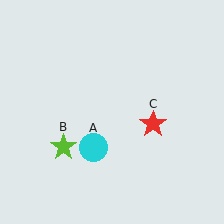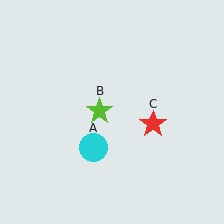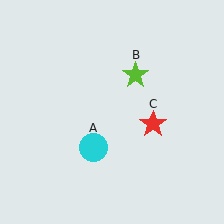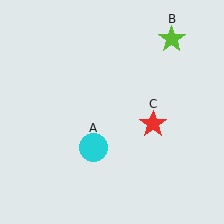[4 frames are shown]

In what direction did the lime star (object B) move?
The lime star (object B) moved up and to the right.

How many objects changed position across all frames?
1 object changed position: lime star (object B).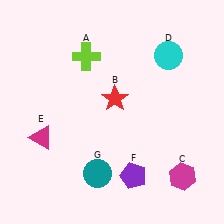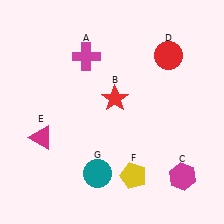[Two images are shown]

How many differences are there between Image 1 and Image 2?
There are 3 differences between the two images.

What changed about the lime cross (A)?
In Image 1, A is lime. In Image 2, it changed to magenta.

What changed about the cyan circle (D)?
In Image 1, D is cyan. In Image 2, it changed to red.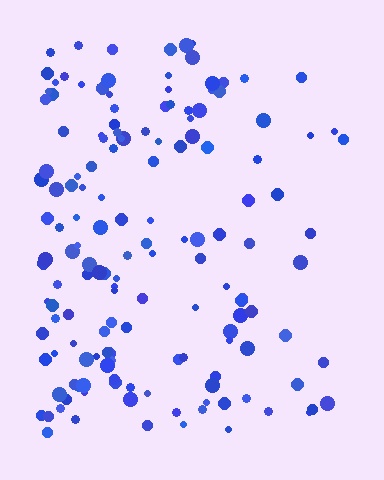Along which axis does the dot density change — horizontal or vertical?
Horizontal.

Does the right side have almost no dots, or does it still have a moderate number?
Still a moderate number, just noticeably fewer than the left.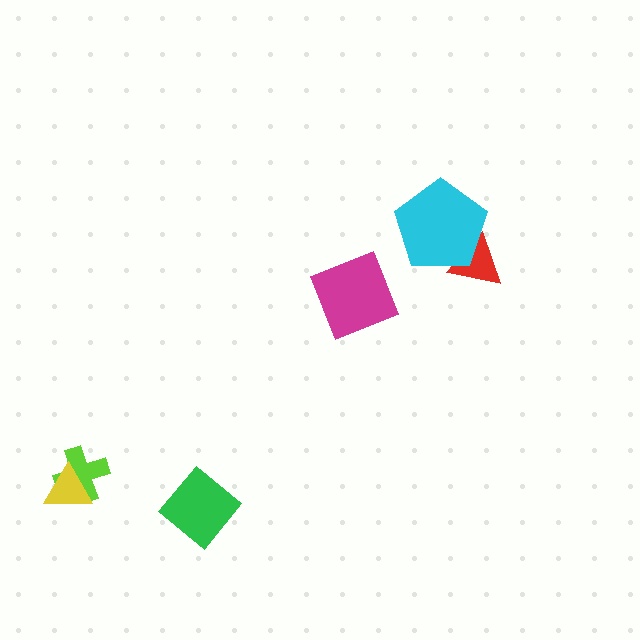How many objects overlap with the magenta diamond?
0 objects overlap with the magenta diamond.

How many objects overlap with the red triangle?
1 object overlaps with the red triangle.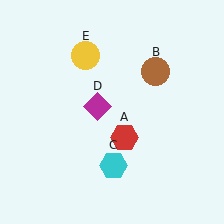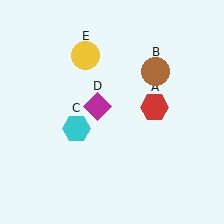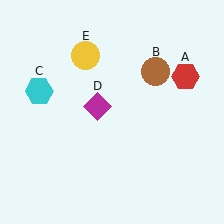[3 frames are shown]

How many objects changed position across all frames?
2 objects changed position: red hexagon (object A), cyan hexagon (object C).